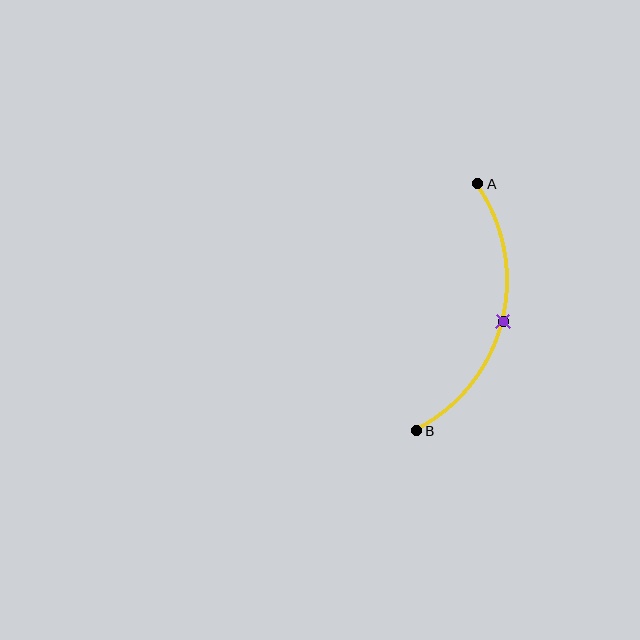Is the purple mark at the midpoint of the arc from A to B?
Yes. The purple mark lies on the arc at equal arc-length from both A and B — it is the arc midpoint.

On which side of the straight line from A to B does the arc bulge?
The arc bulges to the right of the straight line connecting A and B.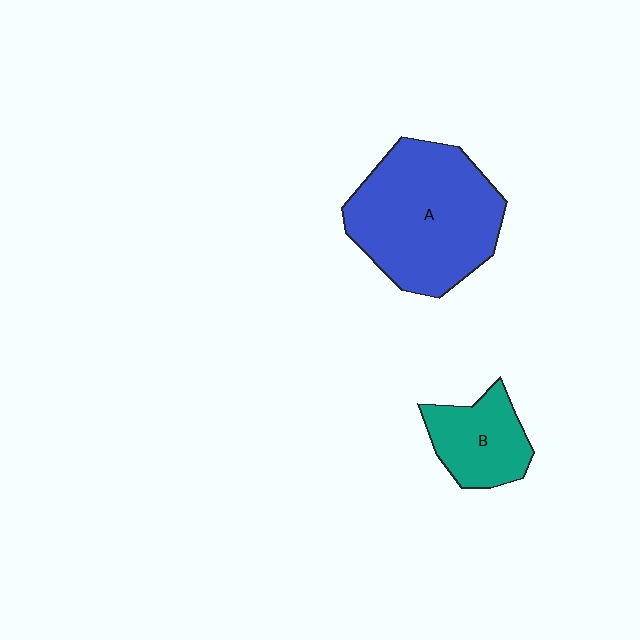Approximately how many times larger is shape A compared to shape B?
Approximately 2.3 times.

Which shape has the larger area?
Shape A (blue).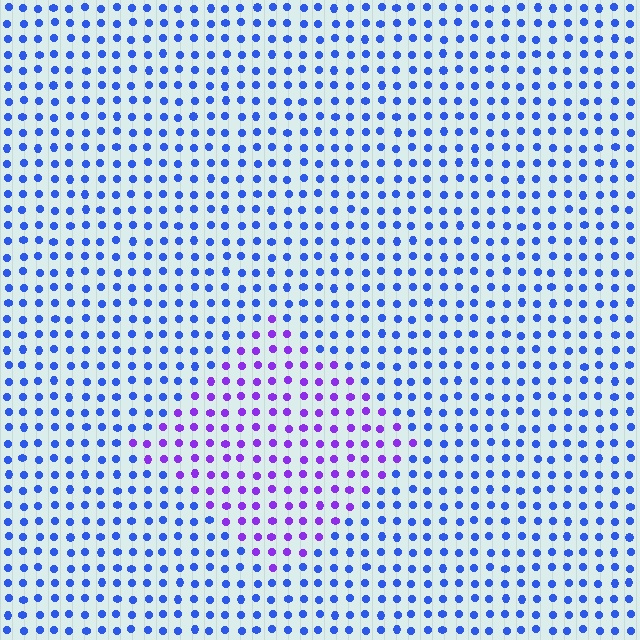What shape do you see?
I see a diamond.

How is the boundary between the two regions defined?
The boundary is defined purely by a slight shift in hue (about 45 degrees). Spacing, size, and orientation are identical on both sides.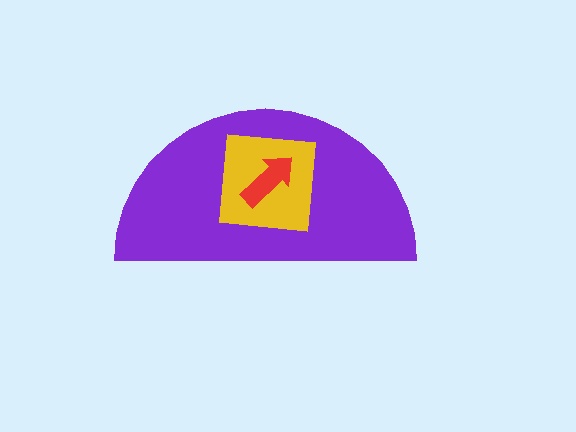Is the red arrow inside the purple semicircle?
Yes.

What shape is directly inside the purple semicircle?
The yellow square.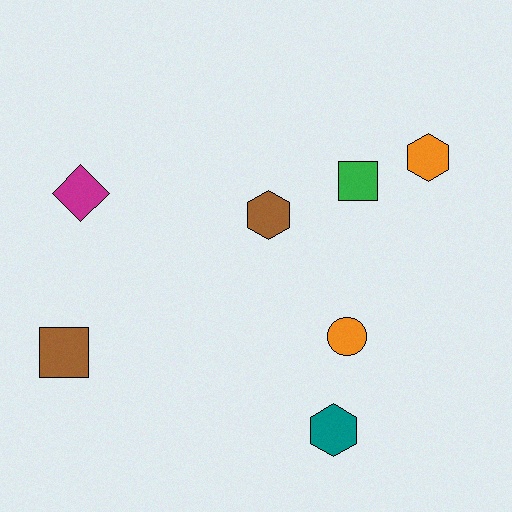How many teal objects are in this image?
There is 1 teal object.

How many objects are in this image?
There are 7 objects.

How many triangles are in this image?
There are no triangles.